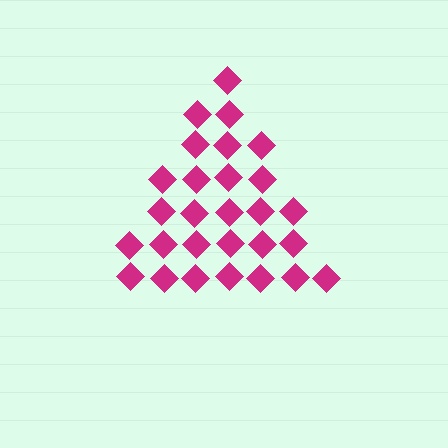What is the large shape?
The large shape is a triangle.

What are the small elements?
The small elements are diamonds.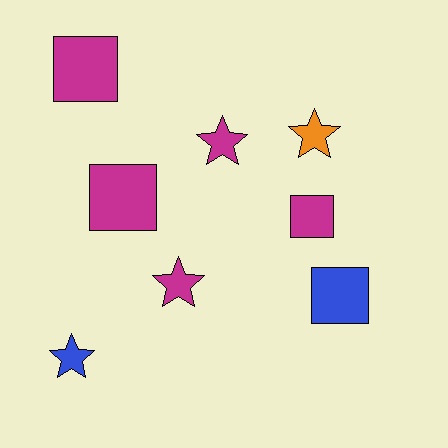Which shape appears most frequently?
Star, with 4 objects.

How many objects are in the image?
There are 8 objects.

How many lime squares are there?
There are no lime squares.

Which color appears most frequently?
Magenta, with 5 objects.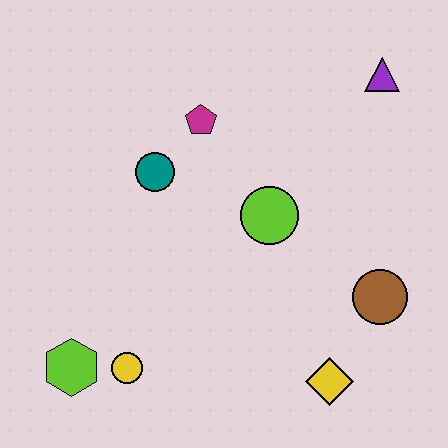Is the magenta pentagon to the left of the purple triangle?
Yes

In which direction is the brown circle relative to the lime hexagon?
The brown circle is to the right of the lime hexagon.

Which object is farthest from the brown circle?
The lime hexagon is farthest from the brown circle.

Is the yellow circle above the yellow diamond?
Yes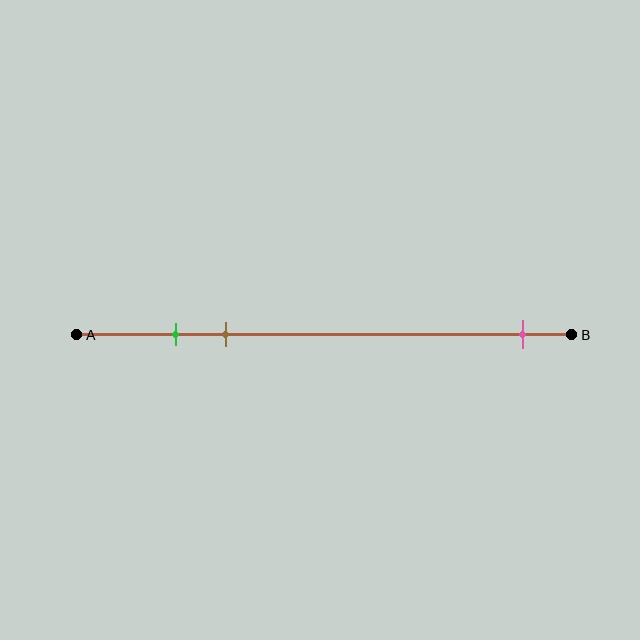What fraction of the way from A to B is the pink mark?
The pink mark is approximately 90% (0.9) of the way from A to B.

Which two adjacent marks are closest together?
The green and brown marks are the closest adjacent pair.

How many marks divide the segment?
There are 3 marks dividing the segment.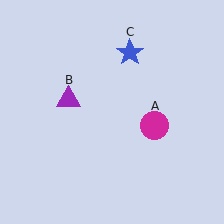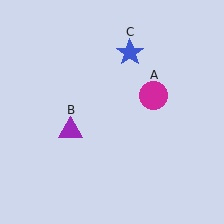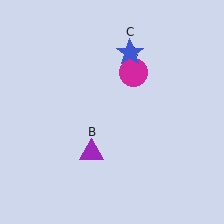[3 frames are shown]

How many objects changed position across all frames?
2 objects changed position: magenta circle (object A), purple triangle (object B).